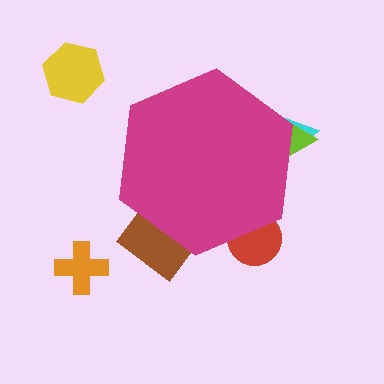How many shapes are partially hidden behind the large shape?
4 shapes are partially hidden.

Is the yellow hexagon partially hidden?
No, the yellow hexagon is fully visible.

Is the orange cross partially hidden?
No, the orange cross is fully visible.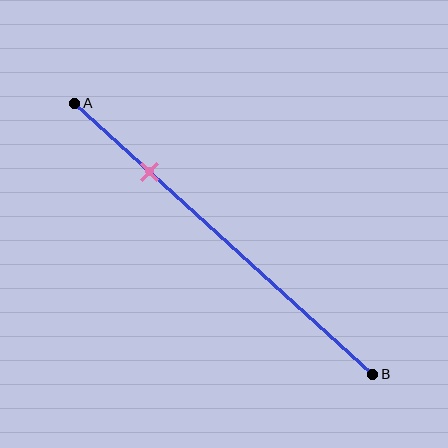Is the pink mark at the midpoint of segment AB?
No, the mark is at about 25% from A, not at the 50% midpoint.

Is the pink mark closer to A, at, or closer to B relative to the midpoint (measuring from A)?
The pink mark is closer to point A than the midpoint of segment AB.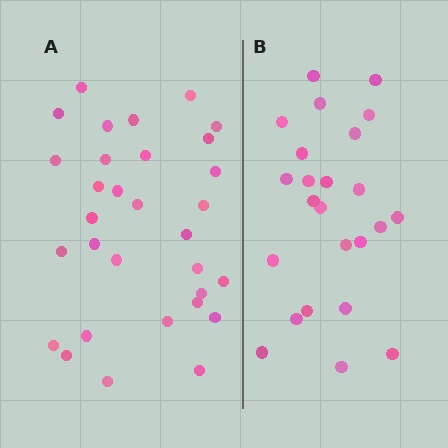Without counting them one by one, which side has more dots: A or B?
Region A (the left region) has more dots.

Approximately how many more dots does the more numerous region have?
Region A has roughly 8 or so more dots than region B.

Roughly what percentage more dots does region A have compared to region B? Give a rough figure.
About 30% more.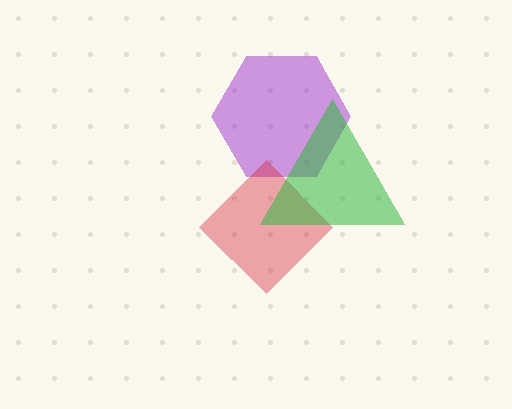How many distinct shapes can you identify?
There are 3 distinct shapes: a purple hexagon, a red diamond, a green triangle.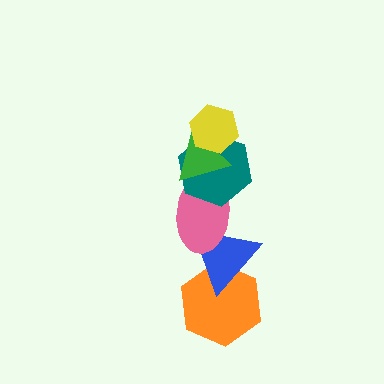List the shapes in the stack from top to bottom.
From top to bottom: the yellow hexagon, the green triangle, the teal hexagon, the pink ellipse, the blue triangle, the orange hexagon.